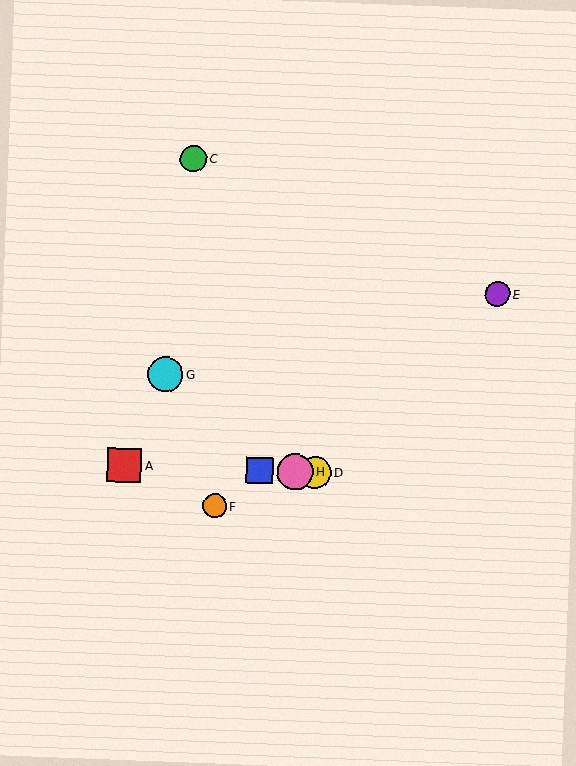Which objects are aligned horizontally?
Objects A, B, D, H are aligned horizontally.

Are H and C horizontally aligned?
No, H is at y≈472 and C is at y≈159.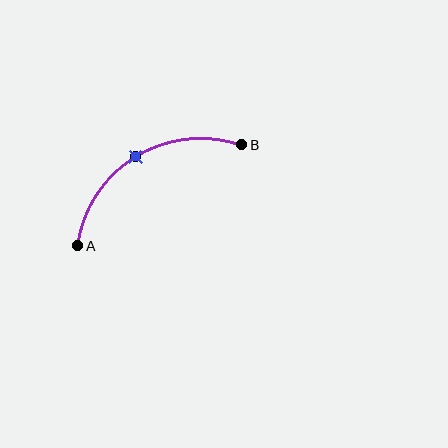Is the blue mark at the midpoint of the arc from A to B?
Yes. The blue mark lies on the arc at equal arc-length from both A and B — it is the arc midpoint.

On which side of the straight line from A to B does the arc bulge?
The arc bulges above the straight line connecting A and B.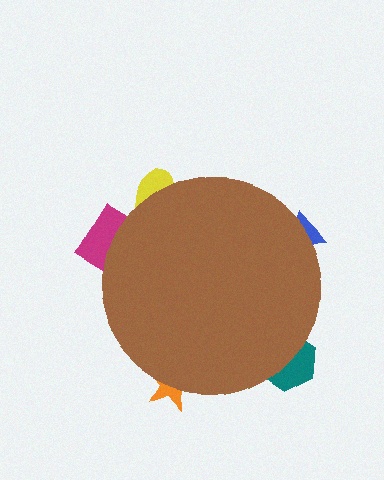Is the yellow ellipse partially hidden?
Yes, the yellow ellipse is partially hidden behind the brown circle.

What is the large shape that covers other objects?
A brown circle.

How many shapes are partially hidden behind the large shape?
5 shapes are partially hidden.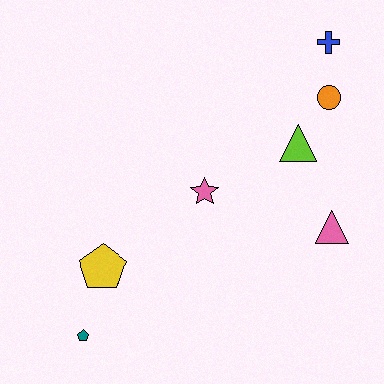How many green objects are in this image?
There are no green objects.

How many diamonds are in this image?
There are no diamonds.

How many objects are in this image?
There are 7 objects.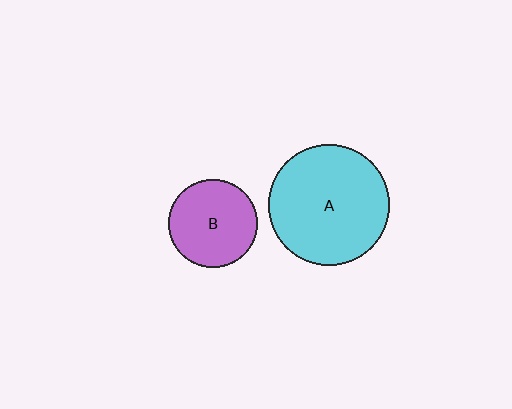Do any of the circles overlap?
No, none of the circles overlap.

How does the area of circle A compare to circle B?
Approximately 1.9 times.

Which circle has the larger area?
Circle A (cyan).